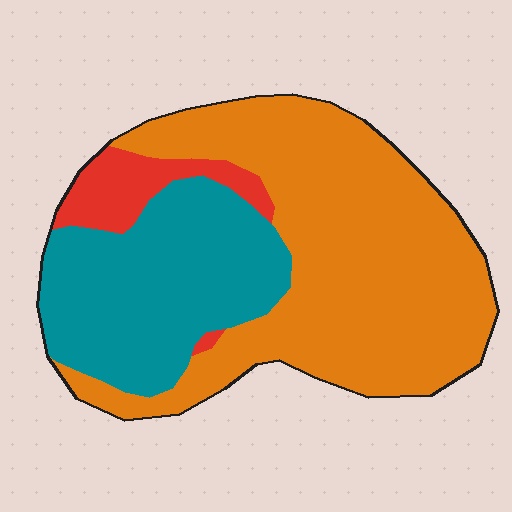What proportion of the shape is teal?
Teal covers roughly 35% of the shape.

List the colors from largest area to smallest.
From largest to smallest: orange, teal, red.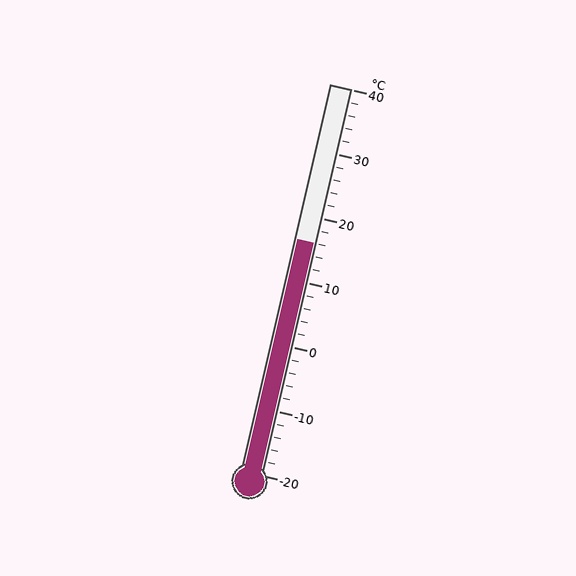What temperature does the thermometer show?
The thermometer shows approximately 16°C.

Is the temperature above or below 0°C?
The temperature is above 0°C.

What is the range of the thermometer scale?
The thermometer scale ranges from -20°C to 40°C.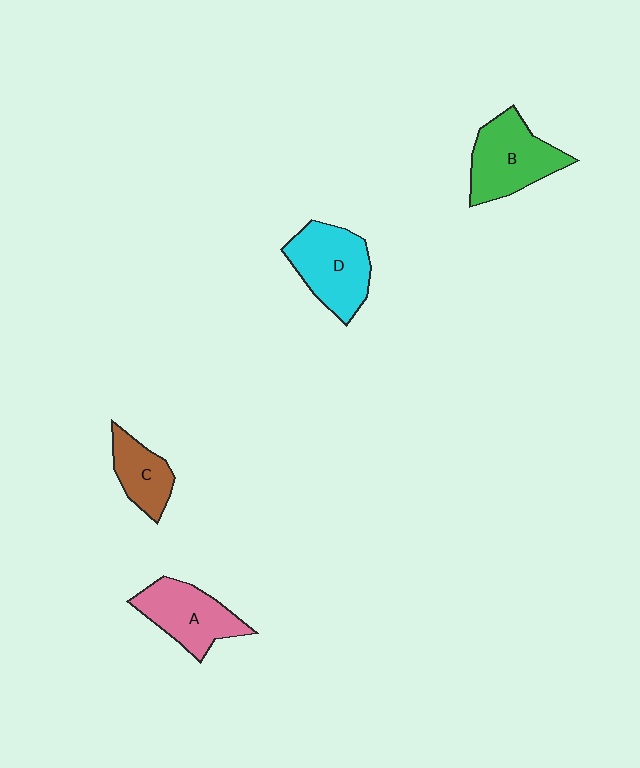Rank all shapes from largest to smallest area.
From largest to smallest: D (cyan), B (green), A (pink), C (brown).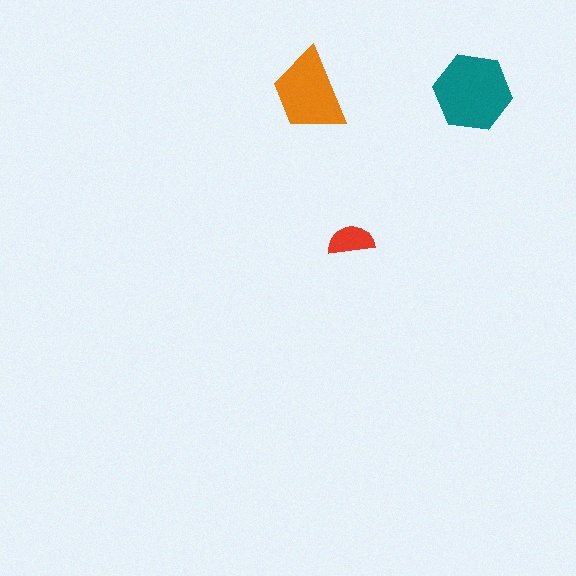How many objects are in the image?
There are 3 objects in the image.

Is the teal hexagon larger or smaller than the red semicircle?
Larger.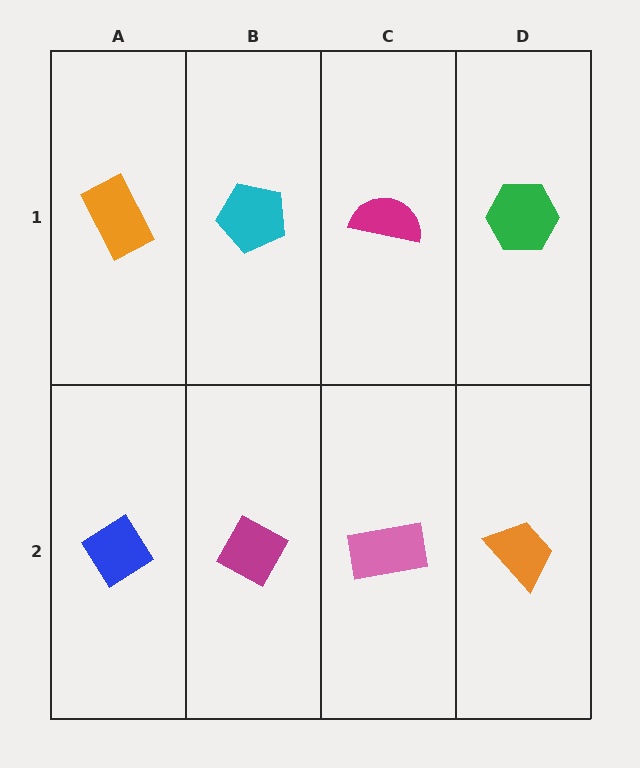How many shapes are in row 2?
4 shapes.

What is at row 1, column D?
A green hexagon.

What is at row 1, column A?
An orange rectangle.